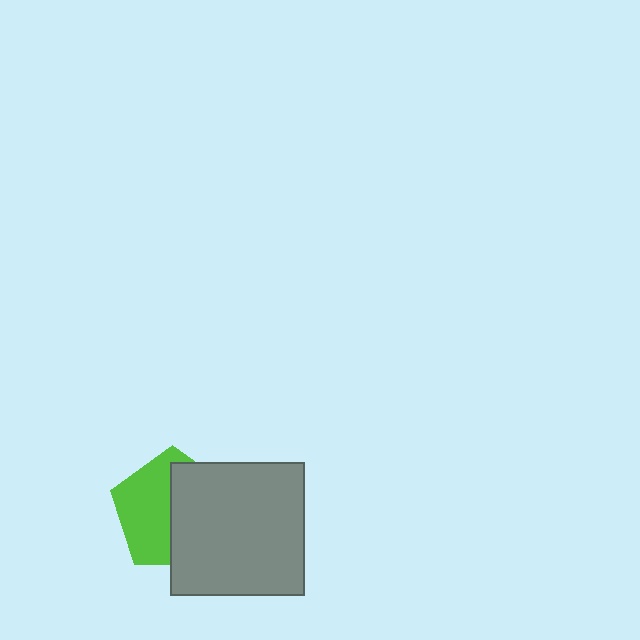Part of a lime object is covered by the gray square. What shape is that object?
It is a pentagon.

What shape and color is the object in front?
The object in front is a gray square.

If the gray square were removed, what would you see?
You would see the complete lime pentagon.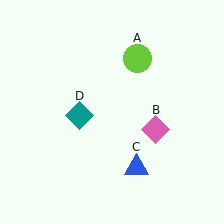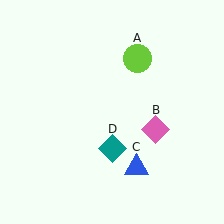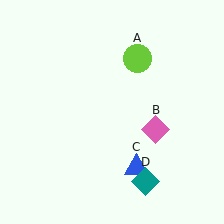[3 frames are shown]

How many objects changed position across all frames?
1 object changed position: teal diamond (object D).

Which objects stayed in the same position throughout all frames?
Lime circle (object A) and pink diamond (object B) and blue triangle (object C) remained stationary.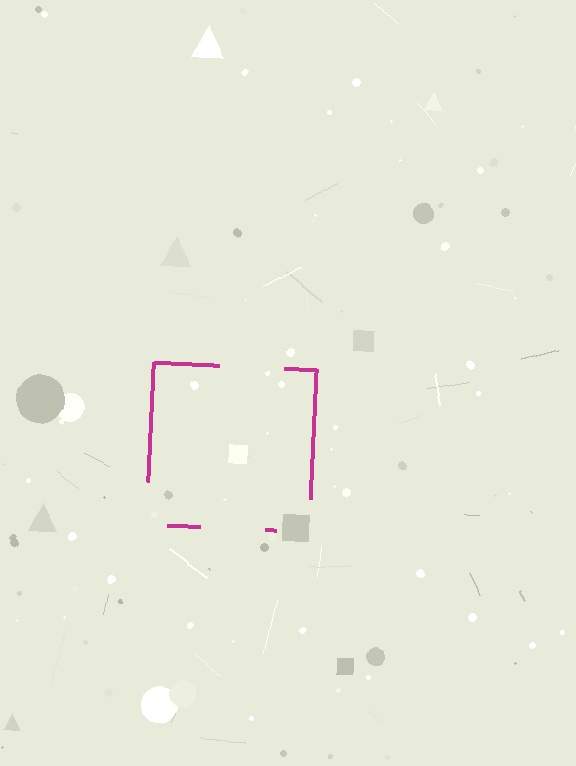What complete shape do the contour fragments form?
The contour fragments form a square.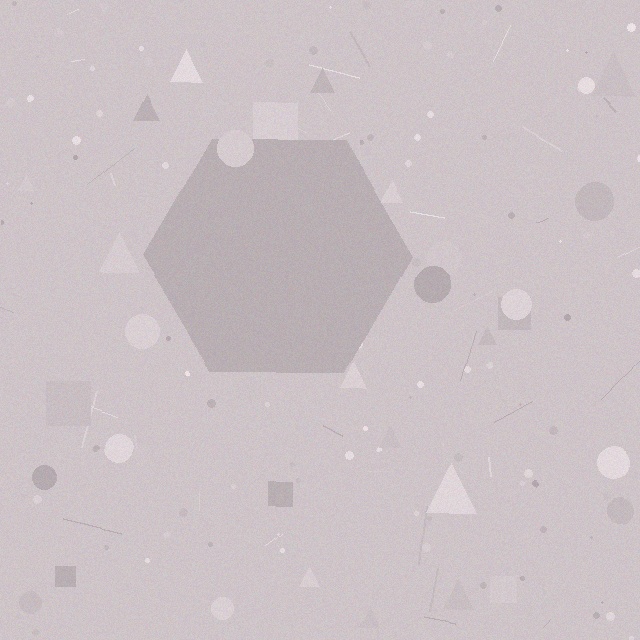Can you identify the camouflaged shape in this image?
The camouflaged shape is a hexagon.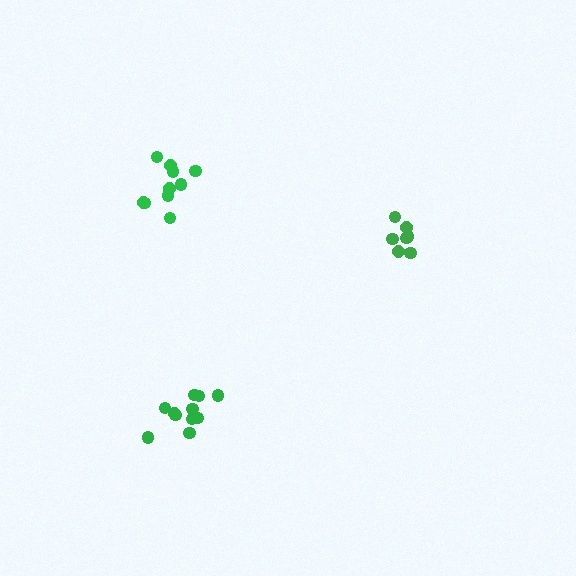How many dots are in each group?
Group 1: 7 dots, Group 2: 10 dots, Group 3: 11 dots (28 total).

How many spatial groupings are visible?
There are 3 spatial groupings.